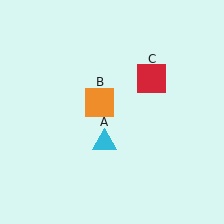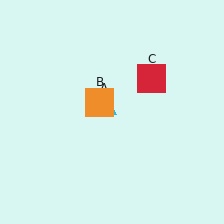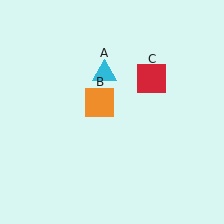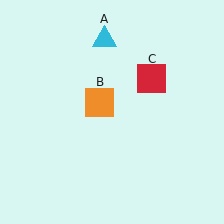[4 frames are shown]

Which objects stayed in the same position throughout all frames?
Orange square (object B) and red square (object C) remained stationary.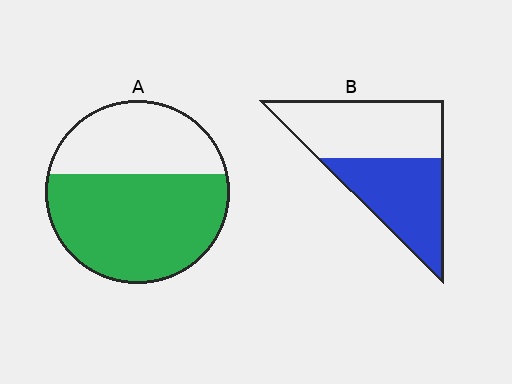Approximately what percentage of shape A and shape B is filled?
A is approximately 60% and B is approximately 45%.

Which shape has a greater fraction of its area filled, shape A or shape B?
Shape A.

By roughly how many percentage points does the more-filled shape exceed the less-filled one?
By roughly 15 percentage points (A over B).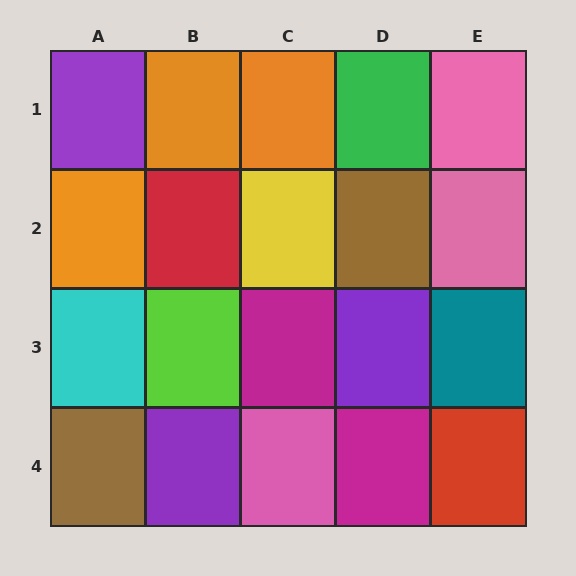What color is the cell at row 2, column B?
Red.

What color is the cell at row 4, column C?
Pink.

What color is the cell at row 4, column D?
Magenta.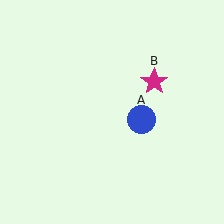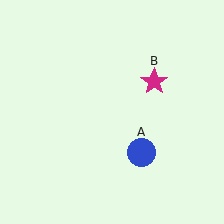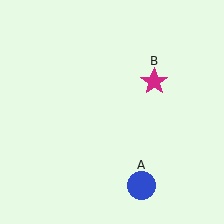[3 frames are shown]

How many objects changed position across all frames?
1 object changed position: blue circle (object A).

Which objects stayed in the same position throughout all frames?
Magenta star (object B) remained stationary.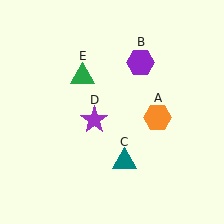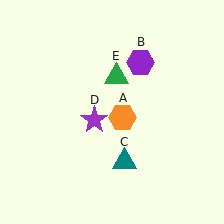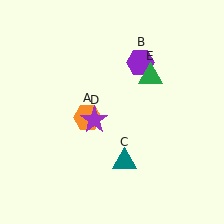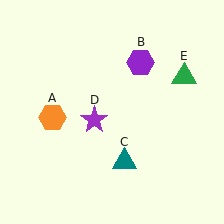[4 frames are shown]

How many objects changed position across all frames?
2 objects changed position: orange hexagon (object A), green triangle (object E).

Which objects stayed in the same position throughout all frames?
Purple hexagon (object B) and teal triangle (object C) and purple star (object D) remained stationary.